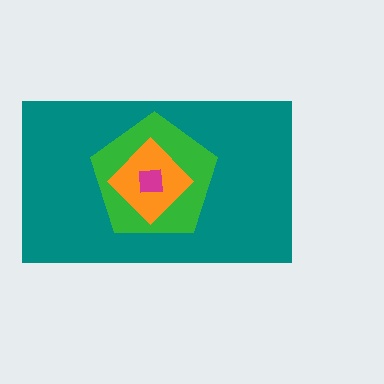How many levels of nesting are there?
4.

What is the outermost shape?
The teal rectangle.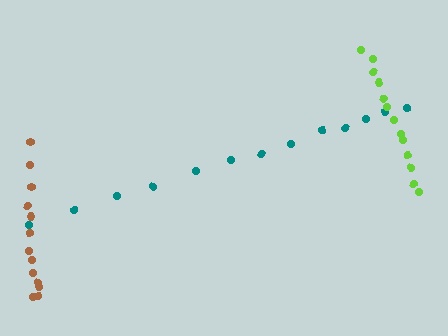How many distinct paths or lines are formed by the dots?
There are 3 distinct paths.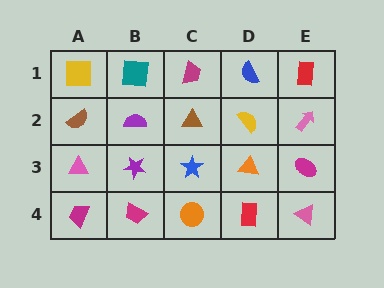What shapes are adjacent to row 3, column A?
A brown semicircle (row 2, column A), a magenta trapezoid (row 4, column A), a purple star (row 3, column B).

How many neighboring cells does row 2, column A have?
3.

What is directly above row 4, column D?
An orange triangle.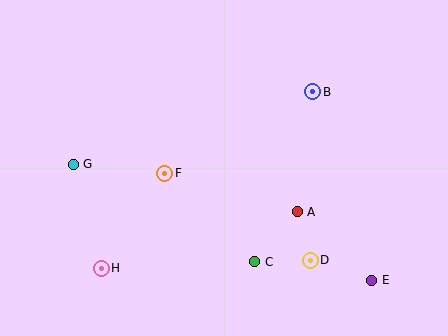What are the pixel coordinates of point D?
Point D is at (310, 260).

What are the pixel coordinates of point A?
Point A is at (297, 212).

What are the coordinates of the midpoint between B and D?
The midpoint between B and D is at (311, 176).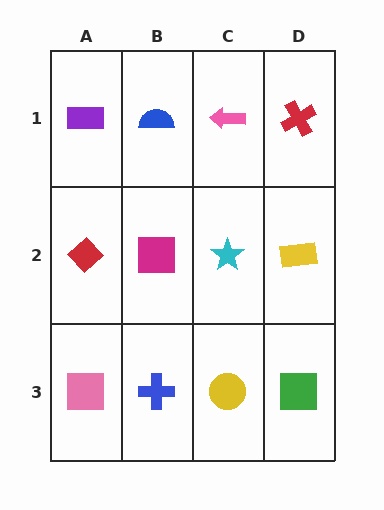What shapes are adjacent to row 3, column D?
A yellow rectangle (row 2, column D), a yellow circle (row 3, column C).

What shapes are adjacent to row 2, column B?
A blue semicircle (row 1, column B), a blue cross (row 3, column B), a red diamond (row 2, column A), a cyan star (row 2, column C).